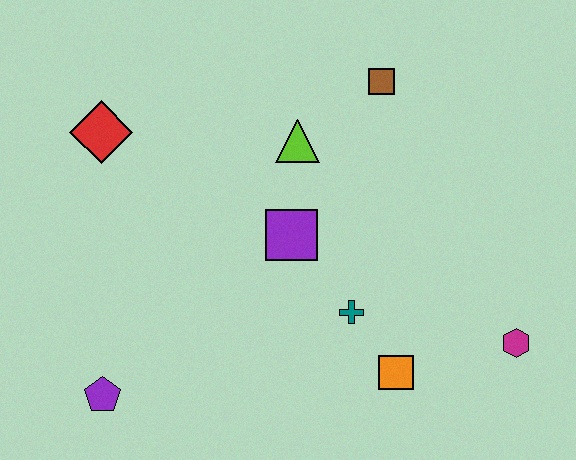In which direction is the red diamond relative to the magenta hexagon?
The red diamond is to the left of the magenta hexagon.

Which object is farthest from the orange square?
The red diamond is farthest from the orange square.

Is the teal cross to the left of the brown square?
Yes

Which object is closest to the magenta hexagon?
The orange square is closest to the magenta hexagon.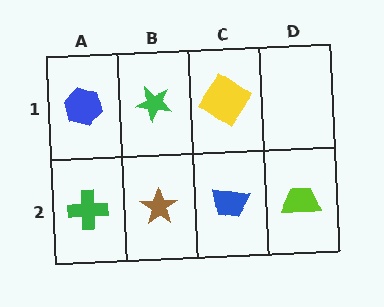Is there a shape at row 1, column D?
No, that cell is empty.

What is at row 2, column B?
A brown star.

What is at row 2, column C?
A blue trapezoid.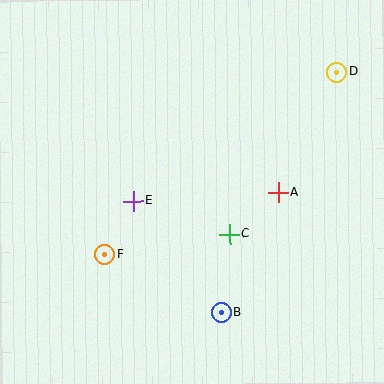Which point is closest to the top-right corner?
Point D is closest to the top-right corner.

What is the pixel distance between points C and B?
The distance between C and B is 78 pixels.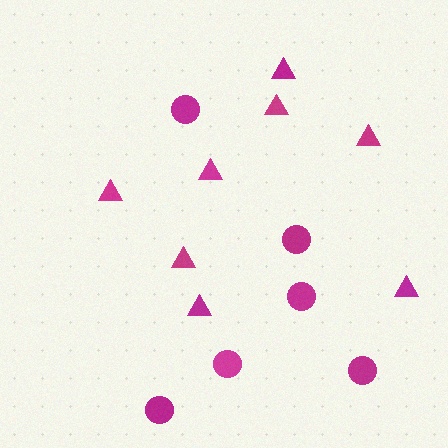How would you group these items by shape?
There are 2 groups: one group of circles (6) and one group of triangles (8).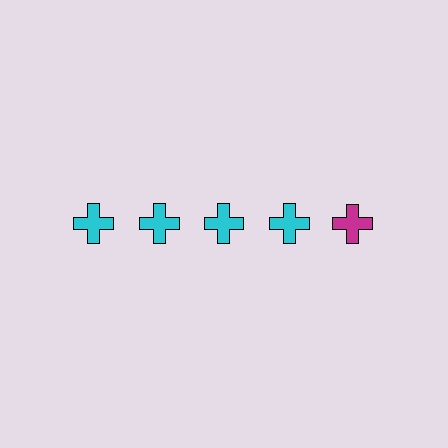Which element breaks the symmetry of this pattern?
The magenta cross in the top row, rightmost column breaks the symmetry. All other shapes are cyan crosses.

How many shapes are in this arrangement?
There are 5 shapes arranged in a grid pattern.